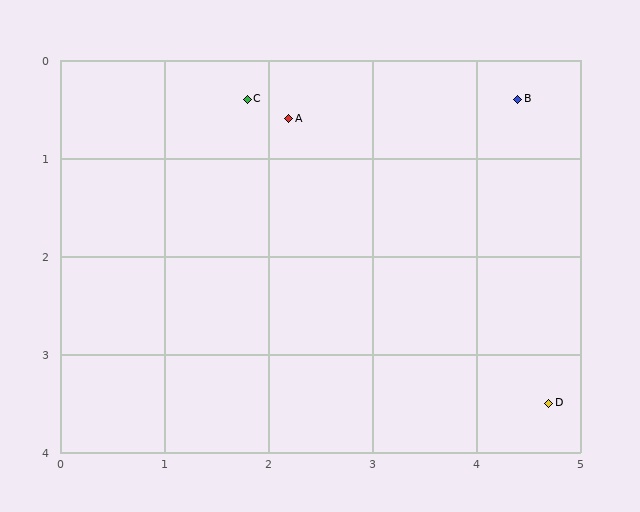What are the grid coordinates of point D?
Point D is at approximately (4.7, 3.5).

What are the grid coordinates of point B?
Point B is at approximately (4.4, 0.4).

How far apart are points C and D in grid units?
Points C and D are about 4.2 grid units apart.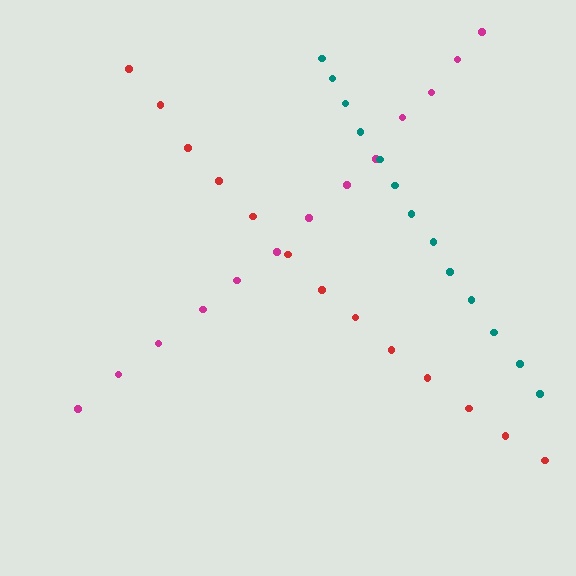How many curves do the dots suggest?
There are 3 distinct paths.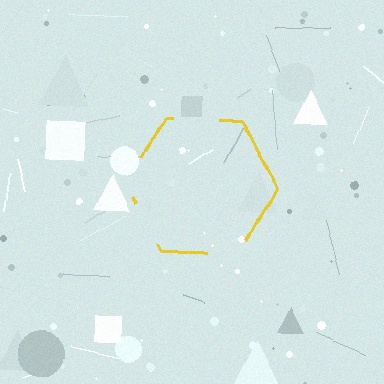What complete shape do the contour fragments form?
The contour fragments form a hexagon.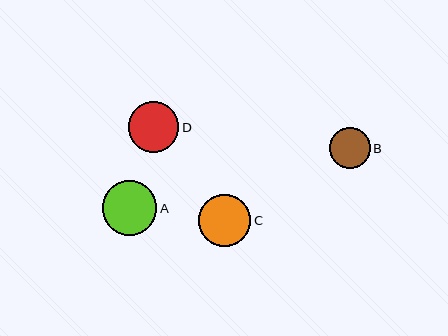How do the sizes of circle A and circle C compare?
Circle A and circle C are approximately the same size.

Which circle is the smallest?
Circle B is the smallest with a size of approximately 41 pixels.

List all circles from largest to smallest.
From largest to smallest: A, C, D, B.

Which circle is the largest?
Circle A is the largest with a size of approximately 54 pixels.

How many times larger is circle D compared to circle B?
Circle D is approximately 1.2 times the size of circle B.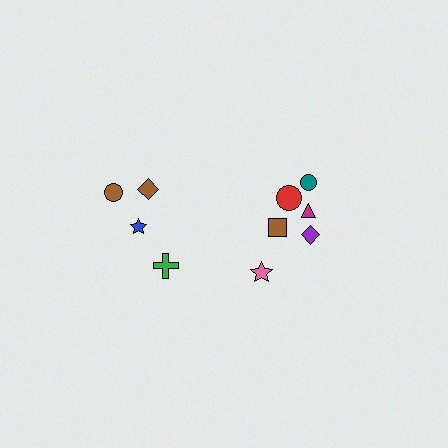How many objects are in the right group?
There are 6 objects.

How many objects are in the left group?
There are 4 objects.